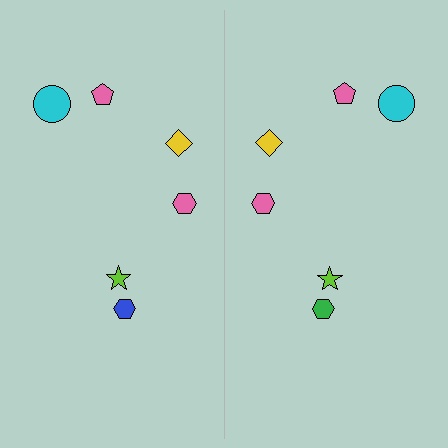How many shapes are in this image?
There are 12 shapes in this image.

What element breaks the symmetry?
The green hexagon on the right side breaks the symmetry — its mirror counterpart is blue.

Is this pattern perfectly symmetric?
No, the pattern is not perfectly symmetric. The green hexagon on the right side breaks the symmetry — its mirror counterpart is blue.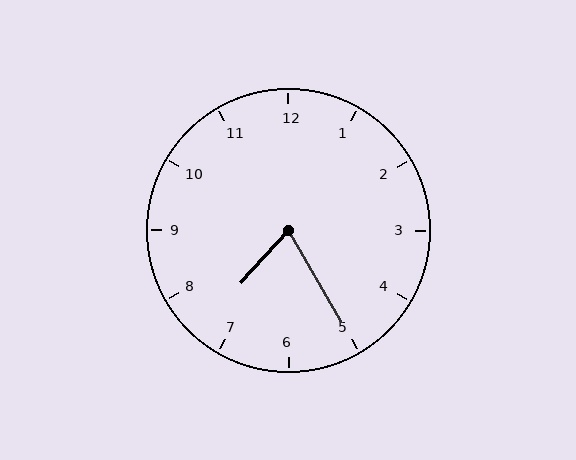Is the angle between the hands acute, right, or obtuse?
It is acute.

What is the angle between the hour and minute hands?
Approximately 72 degrees.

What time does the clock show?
7:25.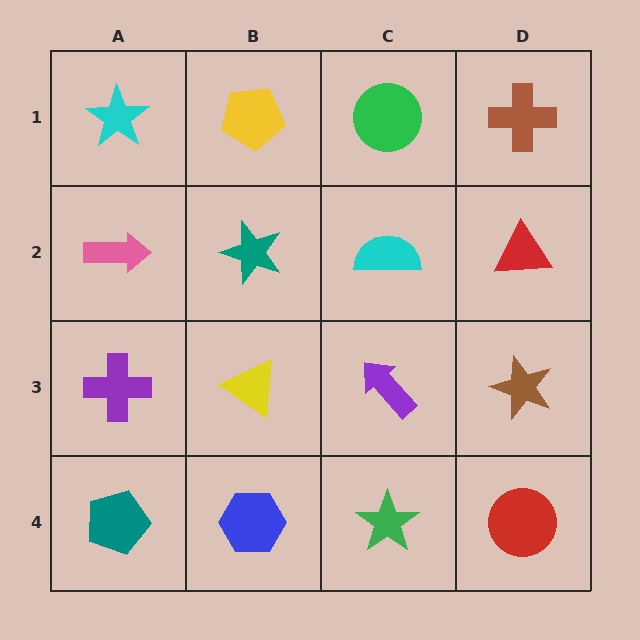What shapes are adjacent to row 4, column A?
A purple cross (row 3, column A), a blue hexagon (row 4, column B).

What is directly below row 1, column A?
A pink arrow.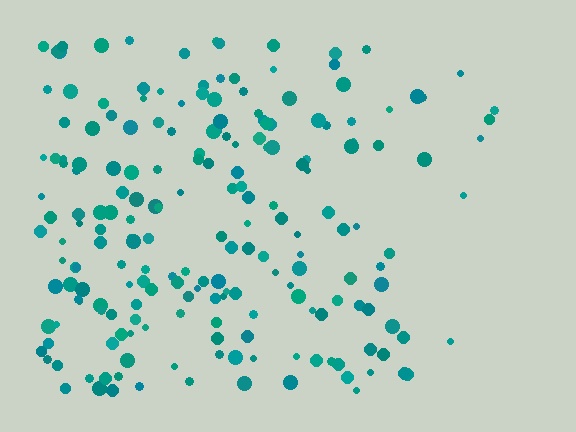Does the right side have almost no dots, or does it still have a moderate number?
Still a moderate number, just noticeably fewer than the left.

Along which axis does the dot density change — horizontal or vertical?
Horizontal.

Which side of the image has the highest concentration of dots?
The left.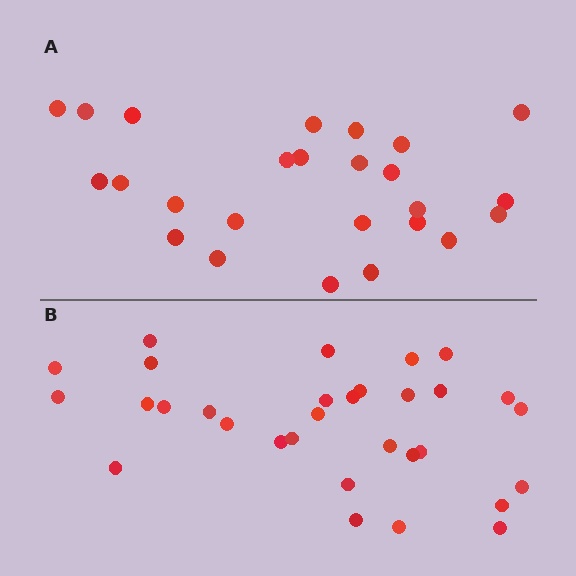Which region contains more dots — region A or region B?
Region B (the bottom region) has more dots.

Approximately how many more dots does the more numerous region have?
Region B has about 6 more dots than region A.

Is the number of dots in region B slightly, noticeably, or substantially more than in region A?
Region B has only slightly more — the two regions are fairly close. The ratio is roughly 1.2 to 1.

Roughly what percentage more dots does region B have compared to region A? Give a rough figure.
About 25% more.